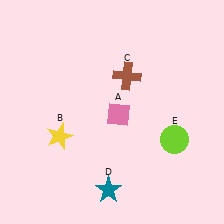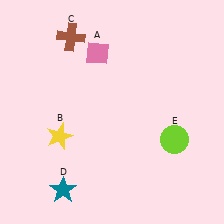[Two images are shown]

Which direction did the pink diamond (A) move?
The pink diamond (A) moved up.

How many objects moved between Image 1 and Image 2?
3 objects moved between the two images.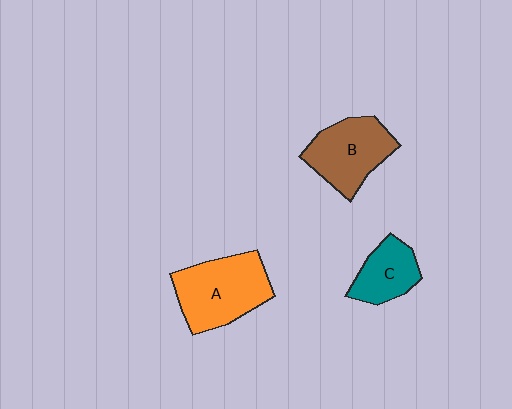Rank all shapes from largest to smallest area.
From largest to smallest: A (orange), B (brown), C (teal).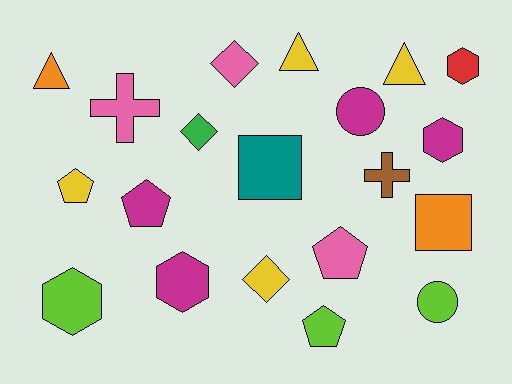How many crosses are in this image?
There are 2 crosses.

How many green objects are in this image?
There is 1 green object.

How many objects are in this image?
There are 20 objects.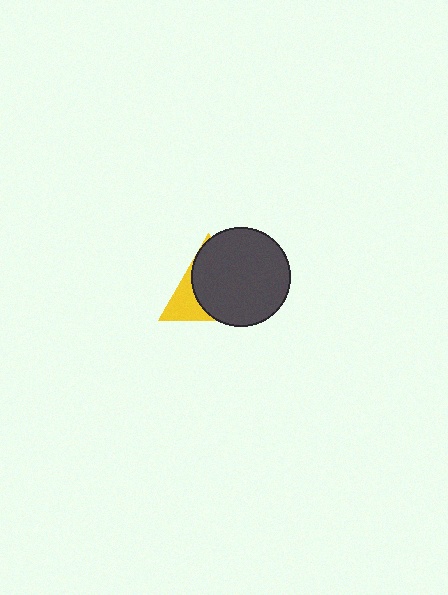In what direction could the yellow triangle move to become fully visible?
The yellow triangle could move left. That would shift it out from behind the dark gray circle entirely.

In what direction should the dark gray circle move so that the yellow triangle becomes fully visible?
The dark gray circle should move right. That is the shortest direction to clear the overlap and leave the yellow triangle fully visible.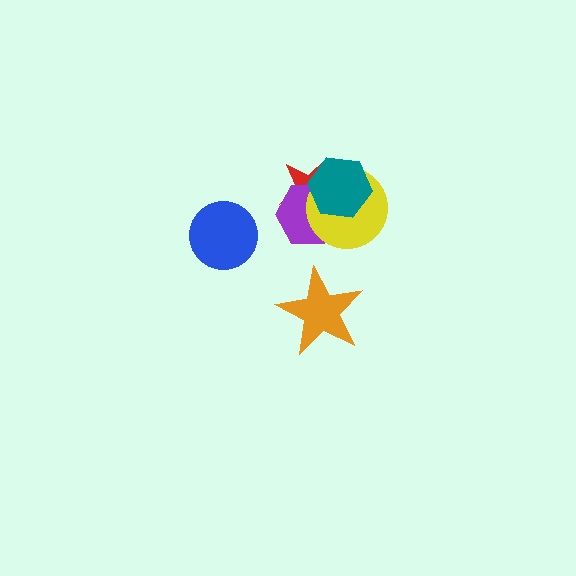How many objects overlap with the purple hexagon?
3 objects overlap with the purple hexagon.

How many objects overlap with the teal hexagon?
3 objects overlap with the teal hexagon.